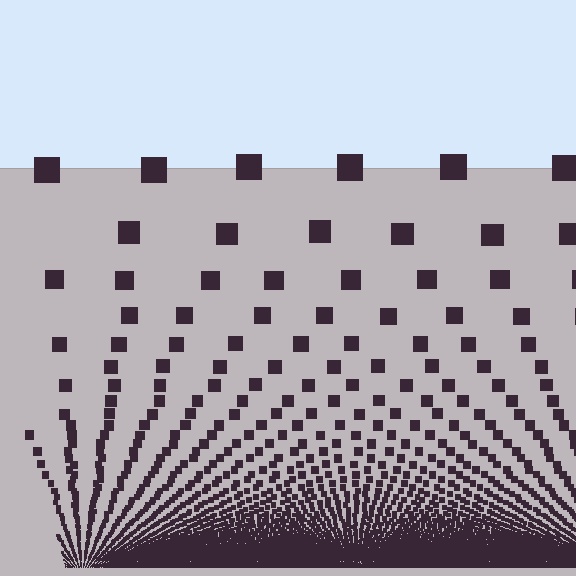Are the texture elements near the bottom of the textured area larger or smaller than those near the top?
Smaller. The gradient is inverted — elements near the bottom are smaller and denser.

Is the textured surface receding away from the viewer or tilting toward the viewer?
The surface appears to tilt toward the viewer. Texture elements get larger and sparser toward the top.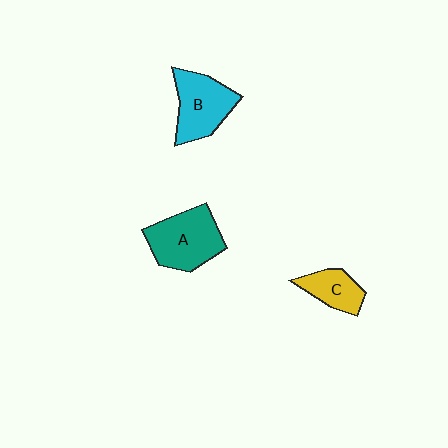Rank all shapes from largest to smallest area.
From largest to smallest: A (teal), B (cyan), C (yellow).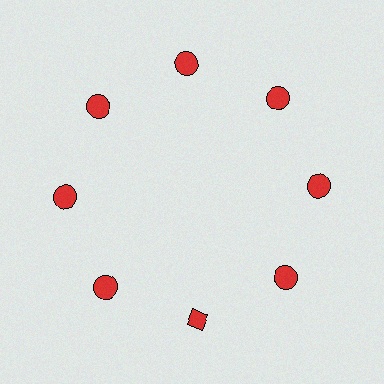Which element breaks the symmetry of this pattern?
The red diamond at roughly the 6 o'clock position breaks the symmetry. All other shapes are red circles.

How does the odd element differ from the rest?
It has a different shape: diamond instead of circle.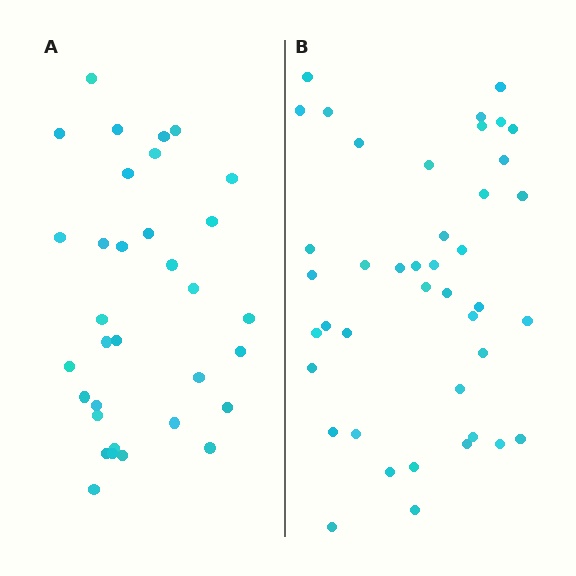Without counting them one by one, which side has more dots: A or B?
Region B (the right region) has more dots.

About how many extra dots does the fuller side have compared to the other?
Region B has roughly 8 or so more dots than region A.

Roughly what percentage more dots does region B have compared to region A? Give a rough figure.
About 25% more.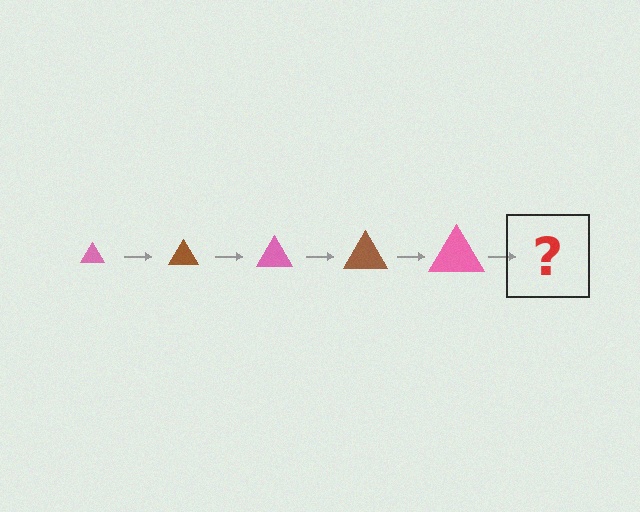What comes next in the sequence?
The next element should be a brown triangle, larger than the previous one.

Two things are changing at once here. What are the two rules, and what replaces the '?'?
The two rules are that the triangle grows larger each step and the color cycles through pink and brown. The '?' should be a brown triangle, larger than the previous one.